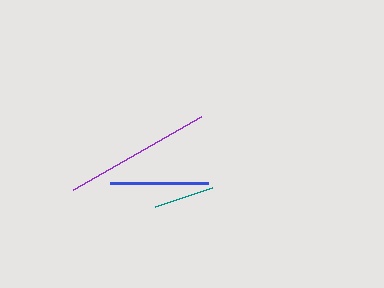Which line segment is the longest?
The purple line is the longest at approximately 148 pixels.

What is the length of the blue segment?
The blue segment is approximately 98 pixels long.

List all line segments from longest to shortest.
From longest to shortest: purple, blue, teal.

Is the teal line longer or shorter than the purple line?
The purple line is longer than the teal line.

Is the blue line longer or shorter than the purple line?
The purple line is longer than the blue line.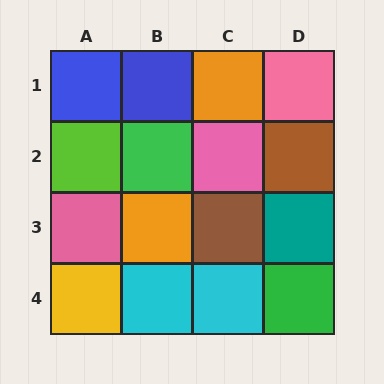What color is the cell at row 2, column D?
Brown.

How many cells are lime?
1 cell is lime.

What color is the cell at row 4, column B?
Cyan.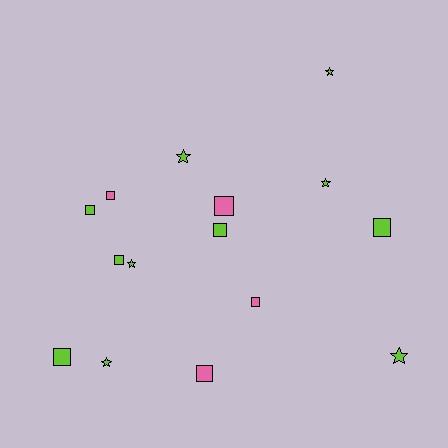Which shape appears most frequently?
Square, with 9 objects.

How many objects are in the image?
There are 15 objects.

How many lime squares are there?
There are 5 lime squares.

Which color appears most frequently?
Lime, with 11 objects.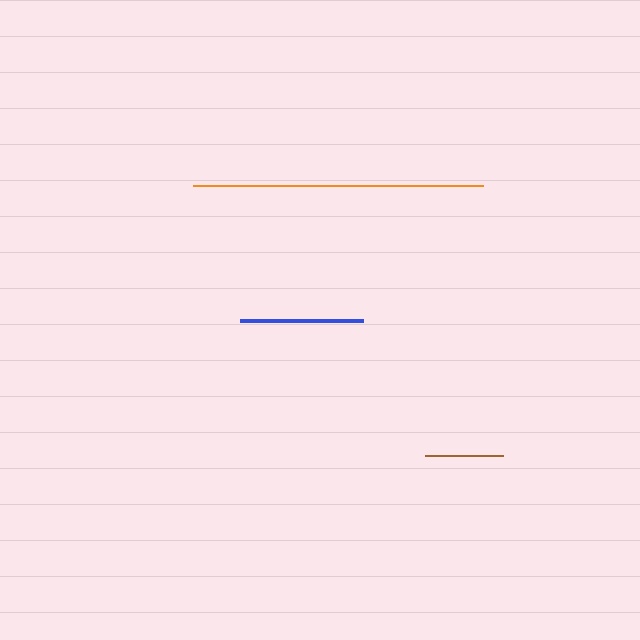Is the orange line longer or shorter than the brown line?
The orange line is longer than the brown line.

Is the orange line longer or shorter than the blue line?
The orange line is longer than the blue line.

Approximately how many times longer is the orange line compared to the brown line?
The orange line is approximately 3.7 times the length of the brown line.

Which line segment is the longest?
The orange line is the longest at approximately 290 pixels.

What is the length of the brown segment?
The brown segment is approximately 78 pixels long.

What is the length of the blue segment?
The blue segment is approximately 123 pixels long.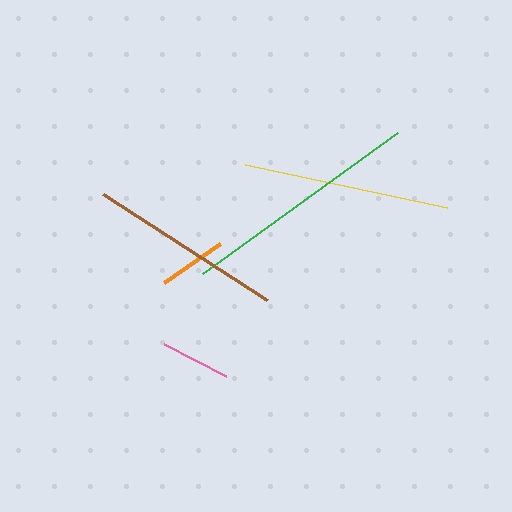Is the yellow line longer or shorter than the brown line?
The yellow line is longer than the brown line.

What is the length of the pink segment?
The pink segment is approximately 70 pixels long.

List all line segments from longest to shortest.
From longest to shortest: green, yellow, brown, pink, orange.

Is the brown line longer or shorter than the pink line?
The brown line is longer than the pink line.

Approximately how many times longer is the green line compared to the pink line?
The green line is approximately 3.4 times the length of the pink line.